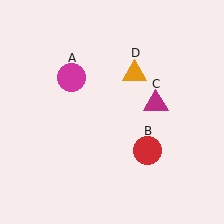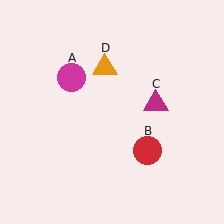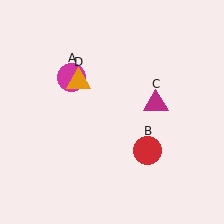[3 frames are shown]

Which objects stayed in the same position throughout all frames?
Magenta circle (object A) and red circle (object B) and magenta triangle (object C) remained stationary.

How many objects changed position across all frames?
1 object changed position: orange triangle (object D).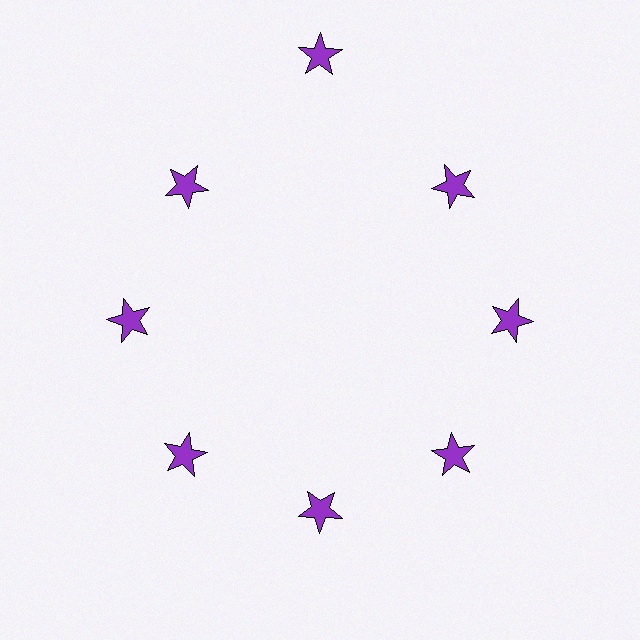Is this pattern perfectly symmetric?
No. The 8 purple stars are arranged in a ring, but one element near the 12 o'clock position is pushed outward from the center, breaking the 8-fold rotational symmetry.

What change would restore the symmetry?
The symmetry would be restored by moving it inward, back onto the ring so that all 8 stars sit at equal angles and equal distance from the center.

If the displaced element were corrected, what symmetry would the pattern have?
It would have 8-fold rotational symmetry — the pattern would map onto itself every 45 degrees.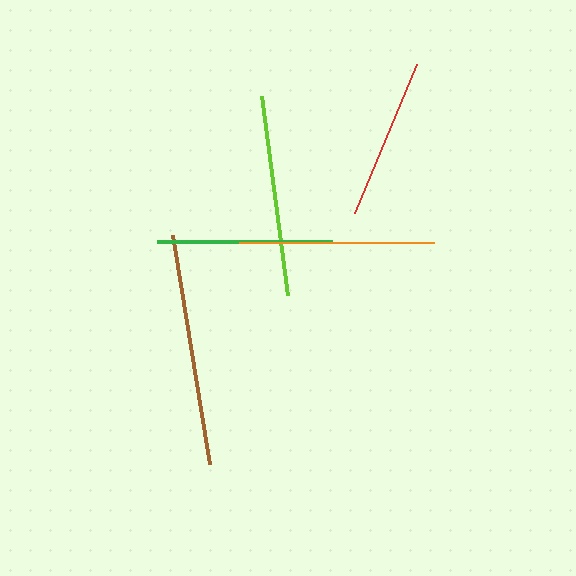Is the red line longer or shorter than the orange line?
The orange line is longer than the red line.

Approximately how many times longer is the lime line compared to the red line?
The lime line is approximately 1.2 times the length of the red line.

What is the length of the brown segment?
The brown segment is approximately 232 pixels long.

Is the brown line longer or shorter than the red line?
The brown line is longer than the red line.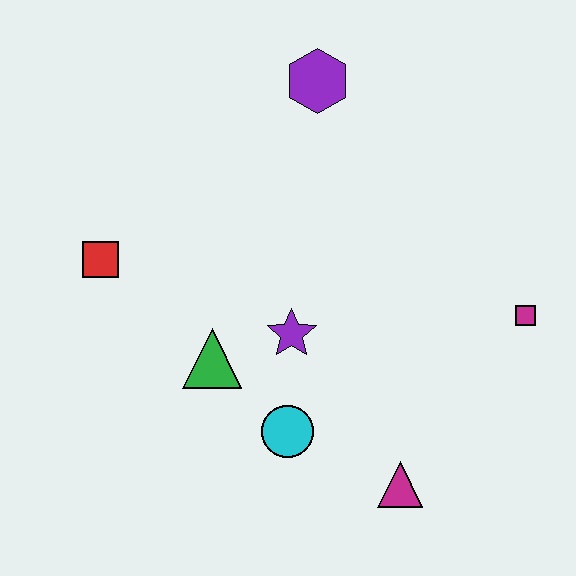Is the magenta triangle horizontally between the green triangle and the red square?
No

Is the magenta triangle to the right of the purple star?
Yes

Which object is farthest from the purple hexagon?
The magenta triangle is farthest from the purple hexagon.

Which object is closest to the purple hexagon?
The purple star is closest to the purple hexagon.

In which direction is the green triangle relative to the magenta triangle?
The green triangle is to the left of the magenta triangle.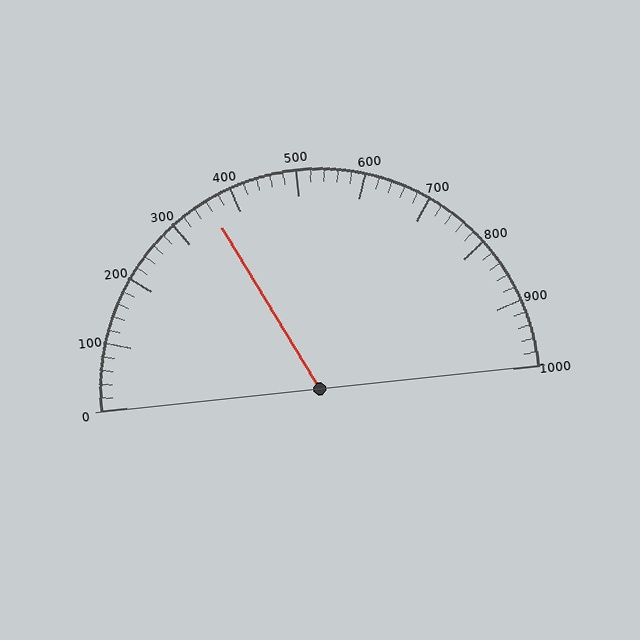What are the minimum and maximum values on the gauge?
The gauge ranges from 0 to 1000.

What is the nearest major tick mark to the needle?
The nearest major tick mark is 400.